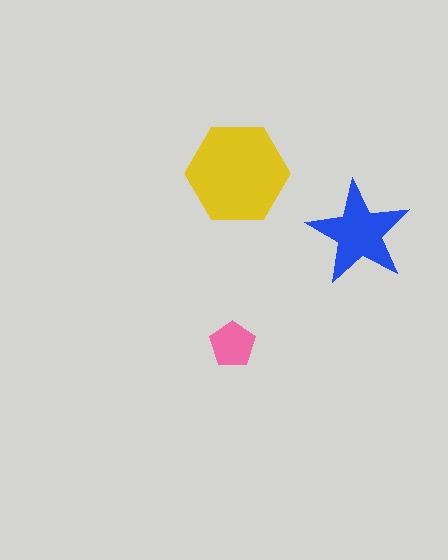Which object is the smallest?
The pink pentagon.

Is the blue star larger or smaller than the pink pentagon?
Larger.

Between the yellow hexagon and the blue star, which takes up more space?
The yellow hexagon.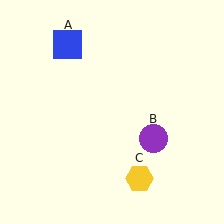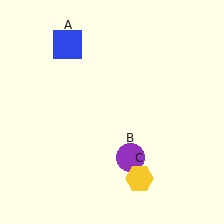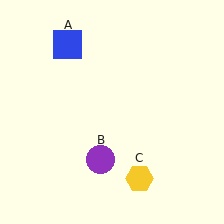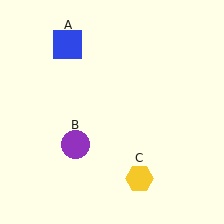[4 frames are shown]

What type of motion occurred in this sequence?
The purple circle (object B) rotated clockwise around the center of the scene.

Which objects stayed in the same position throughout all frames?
Blue square (object A) and yellow hexagon (object C) remained stationary.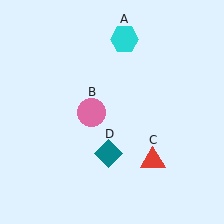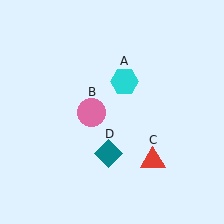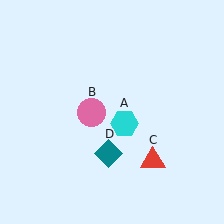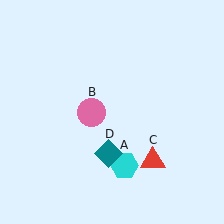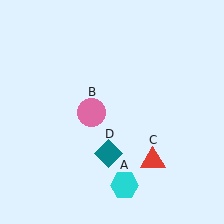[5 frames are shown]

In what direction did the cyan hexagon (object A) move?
The cyan hexagon (object A) moved down.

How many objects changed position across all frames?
1 object changed position: cyan hexagon (object A).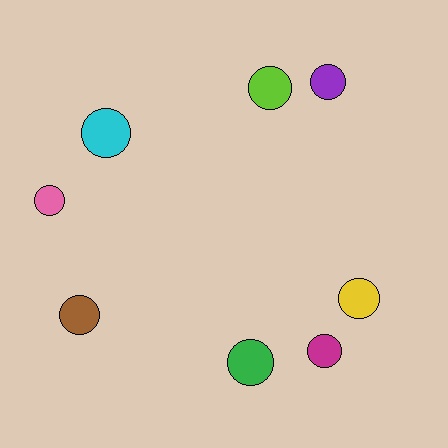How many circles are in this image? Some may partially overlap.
There are 8 circles.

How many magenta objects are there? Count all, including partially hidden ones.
There is 1 magenta object.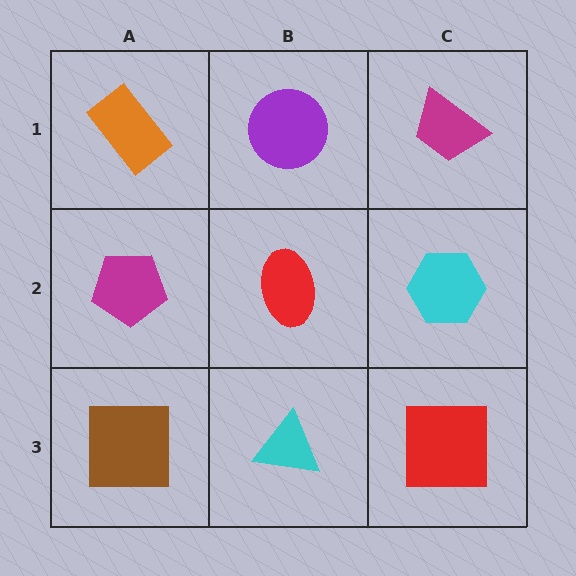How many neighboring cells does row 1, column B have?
3.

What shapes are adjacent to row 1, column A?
A magenta pentagon (row 2, column A), a purple circle (row 1, column B).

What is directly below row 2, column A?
A brown square.